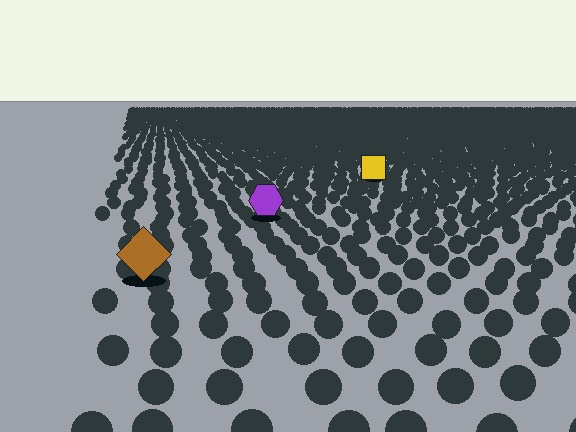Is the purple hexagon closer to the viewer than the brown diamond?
No. The brown diamond is closer — you can tell from the texture gradient: the ground texture is coarser near it.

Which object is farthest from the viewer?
The yellow square is farthest from the viewer. It appears smaller and the ground texture around it is denser.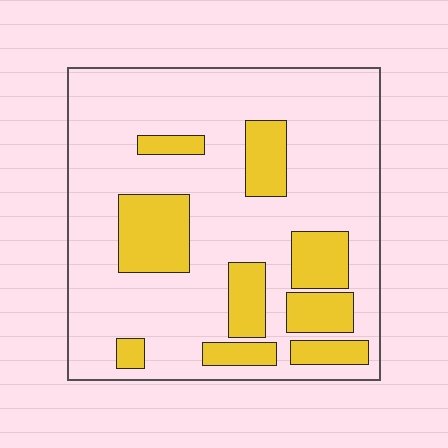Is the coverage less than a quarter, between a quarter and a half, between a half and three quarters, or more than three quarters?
Less than a quarter.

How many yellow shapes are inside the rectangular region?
9.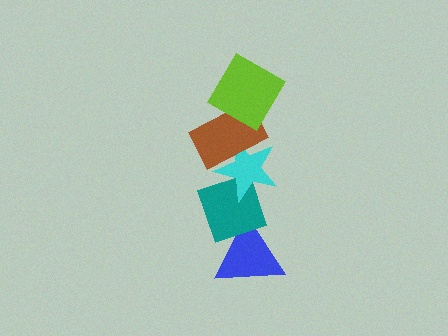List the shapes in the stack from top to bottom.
From top to bottom: the lime diamond, the brown rectangle, the cyan star, the teal diamond, the blue triangle.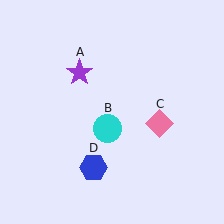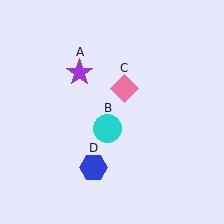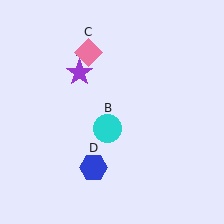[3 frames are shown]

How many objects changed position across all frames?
1 object changed position: pink diamond (object C).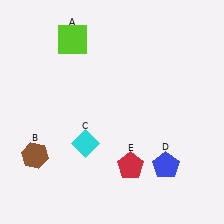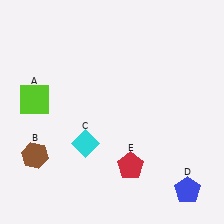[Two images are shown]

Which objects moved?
The objects that moved are: the lime square (A), the blue pentagon (D).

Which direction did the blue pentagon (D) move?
The blue pentagon (D) moved down.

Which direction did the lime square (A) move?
The lime square (A) moved down.